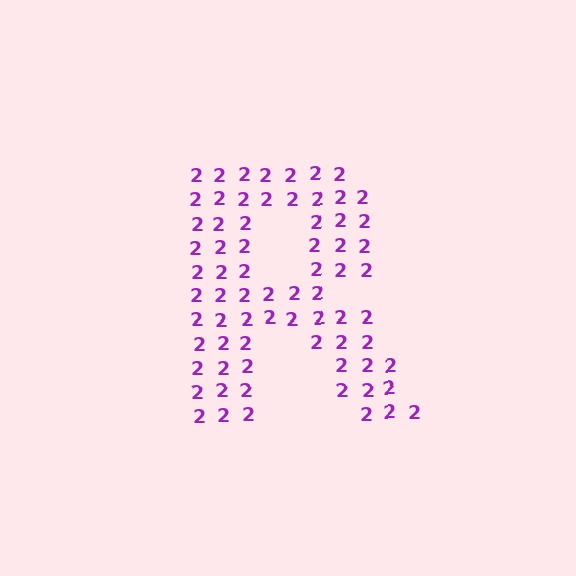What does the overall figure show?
The overall figure shows the letter R.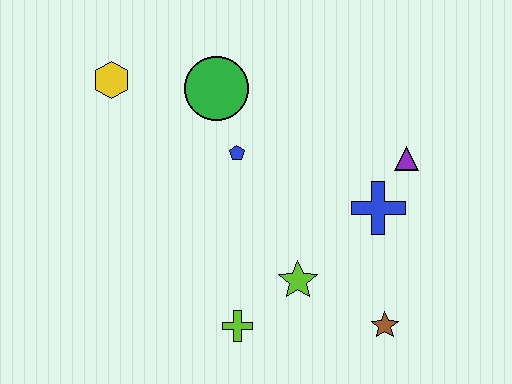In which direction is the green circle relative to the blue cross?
The green circle is to the left of the blue cross.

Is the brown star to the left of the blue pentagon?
No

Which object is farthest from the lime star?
The yellow hexagon is farthest from the lime star.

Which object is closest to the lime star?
The lime cross is closest to the lime star.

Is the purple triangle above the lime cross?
Yes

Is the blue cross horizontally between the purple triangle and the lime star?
Yes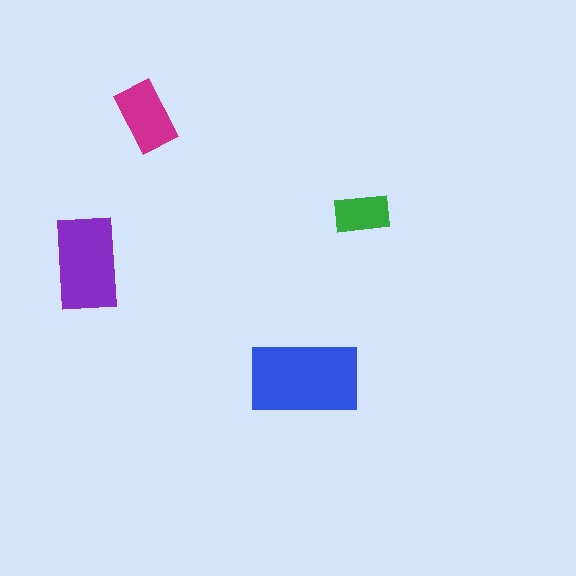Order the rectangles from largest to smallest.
the blue one, the purple one, the magenta one, the green one.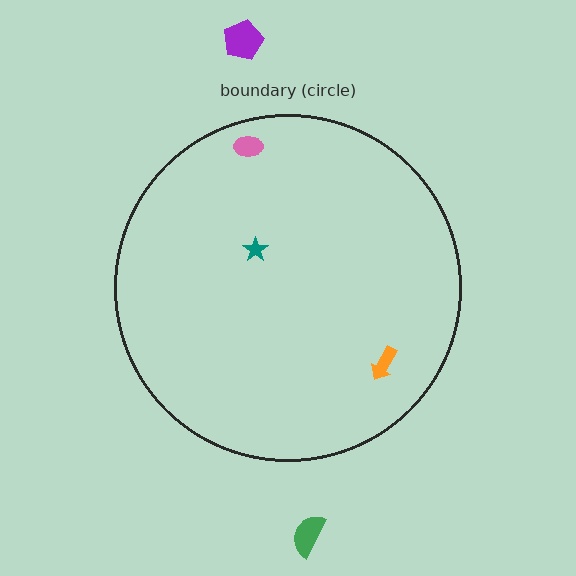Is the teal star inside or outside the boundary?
Inside.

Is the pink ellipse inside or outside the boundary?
Inside.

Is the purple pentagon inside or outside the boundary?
Outside.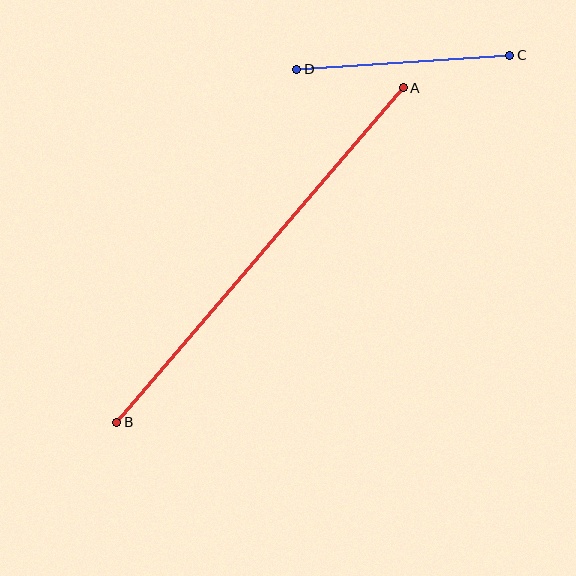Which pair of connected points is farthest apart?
Points A and B are farthest apart.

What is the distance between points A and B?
The distance is approximately 440 pixels.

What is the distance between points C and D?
The distance is approximately 213 pixels.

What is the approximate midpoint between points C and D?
The midpoint is at approximately (403, 62) pixels.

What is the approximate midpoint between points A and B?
The midpoint is at approximately (260, 255) pixels.